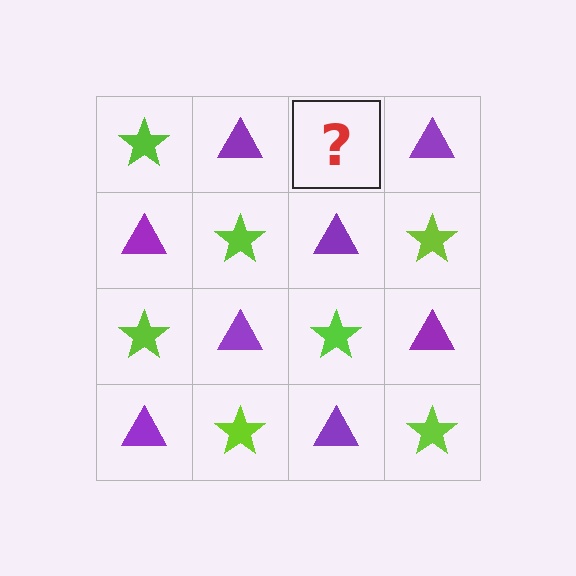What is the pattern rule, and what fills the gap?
The rule is that it alternates lime star and purple triangle in a checkerboard pattern. The gap should be filled with a lime star.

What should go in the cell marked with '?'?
The missing cell should contain a lime star.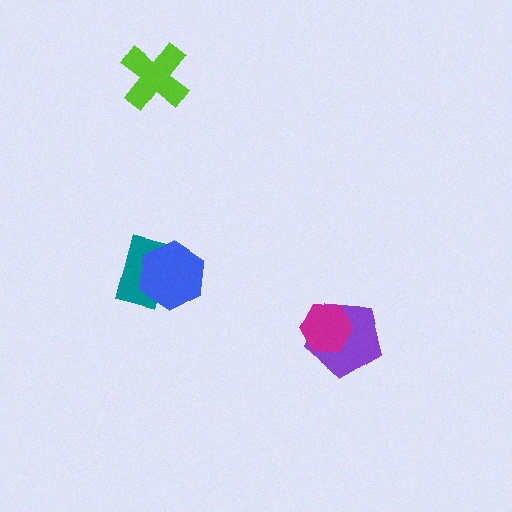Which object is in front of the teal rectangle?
The blue hexagon is in front of the teal rectangle.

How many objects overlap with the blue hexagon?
1 object overlaps with the blue hexagon.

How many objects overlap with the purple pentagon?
1 object overlaps with the purple pentagon.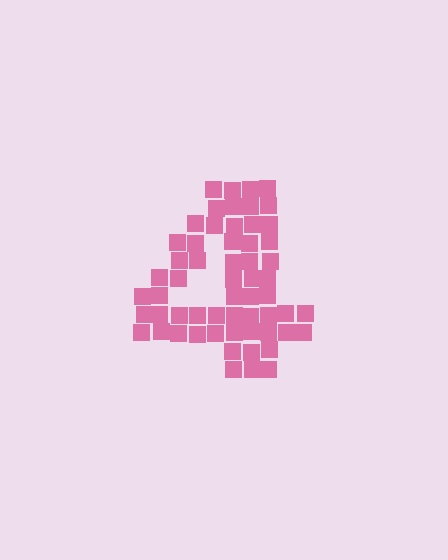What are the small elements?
The small elements are squares.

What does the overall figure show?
The overall figure shows the digit 4.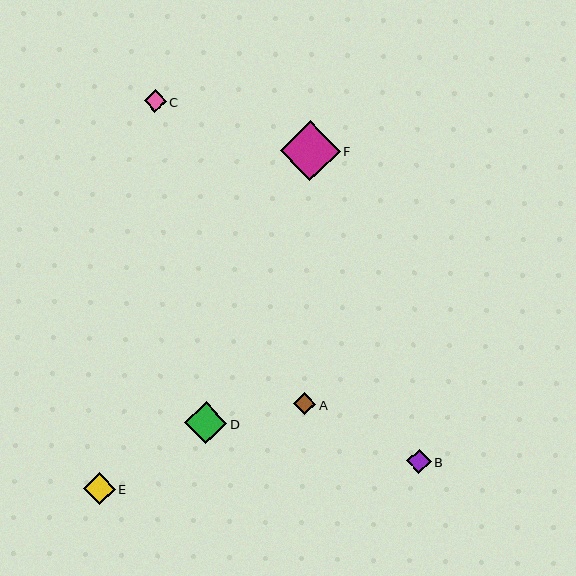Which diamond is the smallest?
Diamond A is the smallest with a size of approximately 22 pixels.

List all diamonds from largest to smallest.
From largest to smallest: F, D, E, B, C, A.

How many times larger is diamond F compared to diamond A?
Diamond F is approximately 2.7 times the size of diamond A.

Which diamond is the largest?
Diamond F is the largest with a size of approximately 60 pixels.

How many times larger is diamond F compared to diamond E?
Diamond F is approximately 1.9 times the size of diamond E.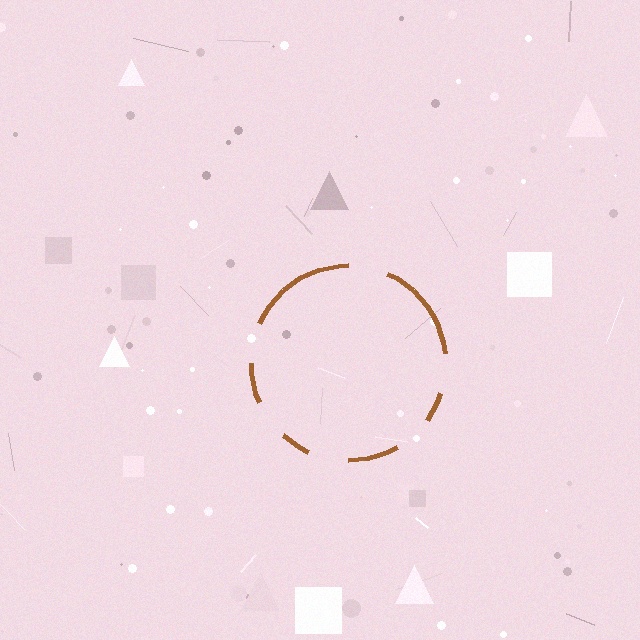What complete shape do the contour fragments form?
The contour fragments form a circle.